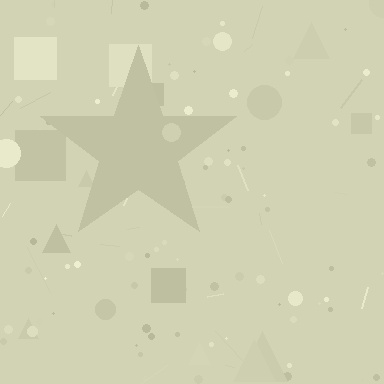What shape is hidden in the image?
A star is hidden in the image.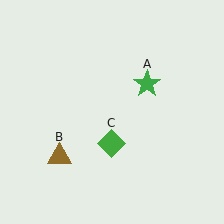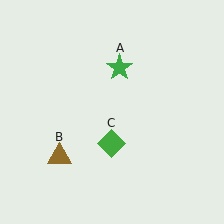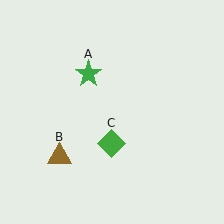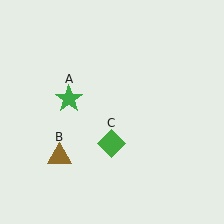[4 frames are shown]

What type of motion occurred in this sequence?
The green star (object A) rotated counterclockwise around the center of the scene.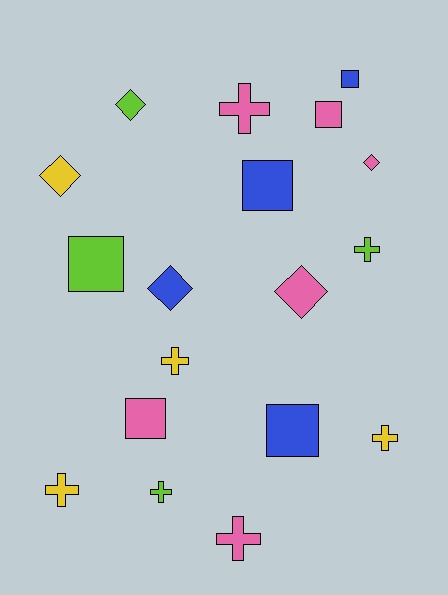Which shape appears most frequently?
Cross, with 7 objects.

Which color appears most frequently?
Pink, with 6 objects.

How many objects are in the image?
There are 18 objects.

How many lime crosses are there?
There are 2 lime crosses.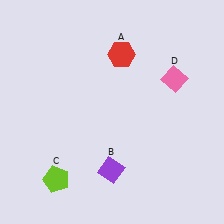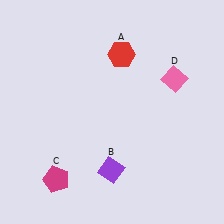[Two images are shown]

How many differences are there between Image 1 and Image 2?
There is 1 difference between the two images.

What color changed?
The pentagon (C) changed from lime in Image 1 to magenta in Image 2.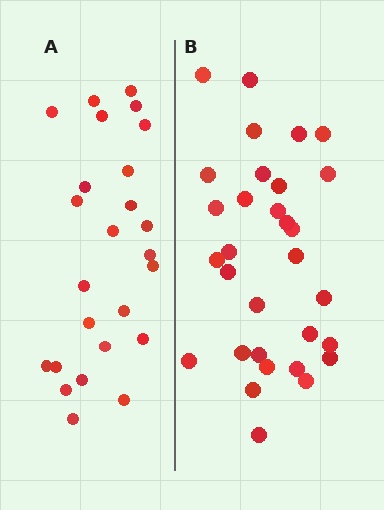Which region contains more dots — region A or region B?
Region B (the right region) has more dots.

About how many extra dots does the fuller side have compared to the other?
Region B has about 6 more dots than region A.